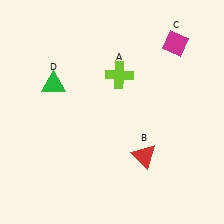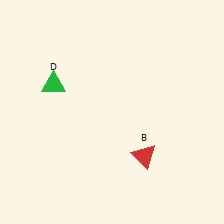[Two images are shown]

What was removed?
The lime cross (A), the magenta diamond (C) were removed in Image 2.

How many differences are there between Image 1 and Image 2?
There are 2 differences between the two images.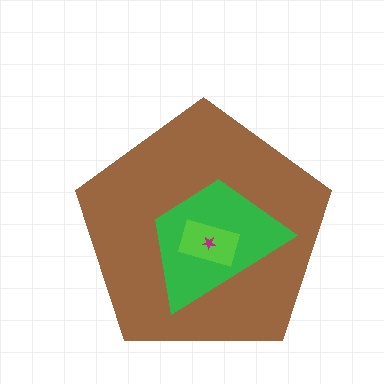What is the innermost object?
The magenta star.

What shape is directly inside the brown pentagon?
The green trapezoid.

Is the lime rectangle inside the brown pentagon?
Yes.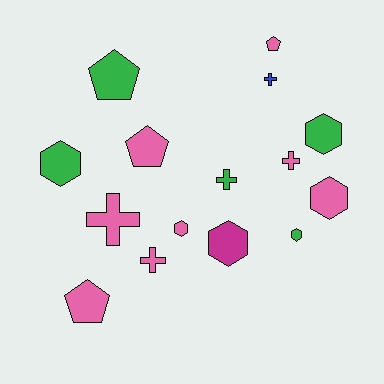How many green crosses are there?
There is 1 green cross.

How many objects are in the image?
There are 15 objects.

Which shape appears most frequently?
Hexagon, with 6 objects.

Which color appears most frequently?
Pink, with 8 objects.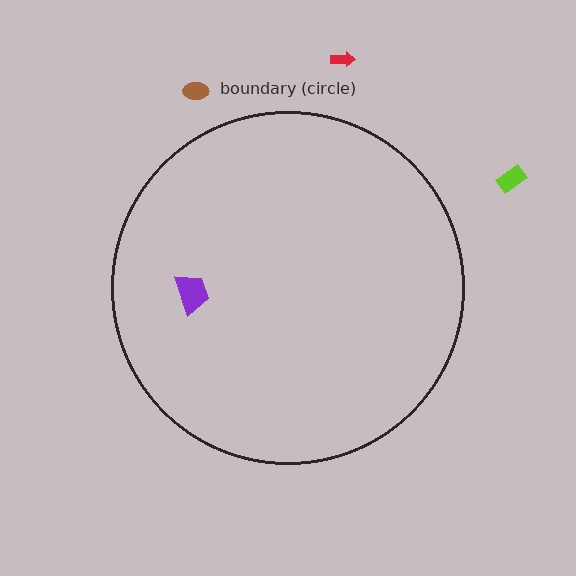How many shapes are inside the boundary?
1 inside, 3 outside.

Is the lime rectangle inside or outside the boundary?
Outside.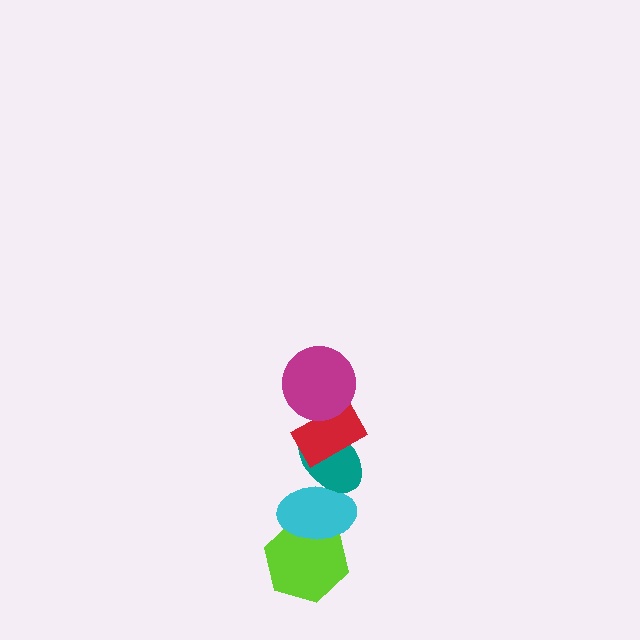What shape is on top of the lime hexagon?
The cyan ellipse is on top of the lime hexagon.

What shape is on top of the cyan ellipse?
The teal ellipse is on top of the cyan ellipse.